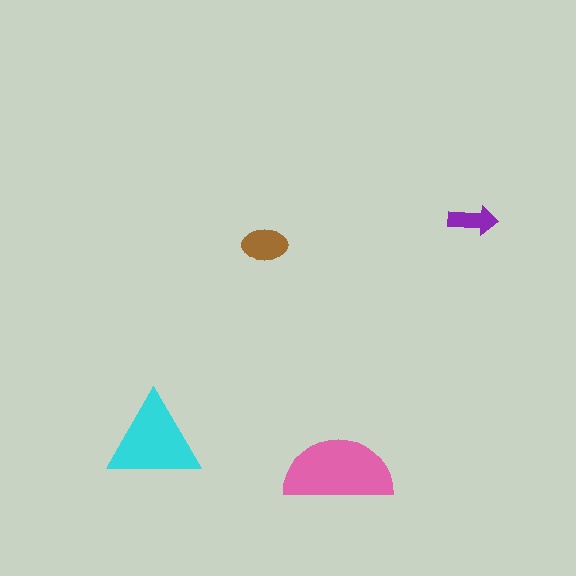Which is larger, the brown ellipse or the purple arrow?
The brown ellipse.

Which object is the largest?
The pink semicircle.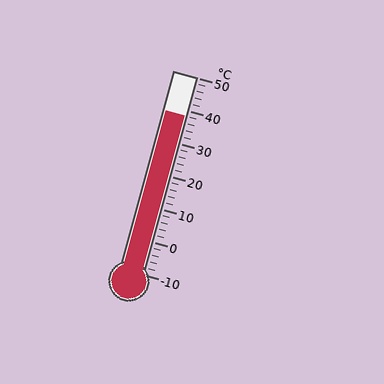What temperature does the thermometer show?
The thermometer shows approximately 38°C.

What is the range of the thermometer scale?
The thermometer scale ranges from -10°C to 50°C.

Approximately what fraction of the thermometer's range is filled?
The thermometer is filled to approximately 80% of its range.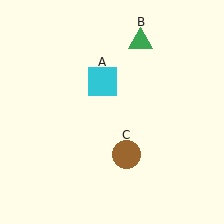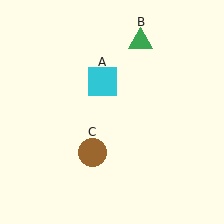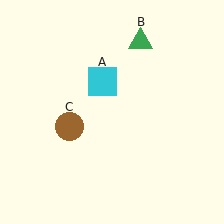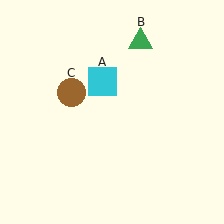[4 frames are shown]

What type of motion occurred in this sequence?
The brown circle (object C) rotated clockwise around the center of the scene.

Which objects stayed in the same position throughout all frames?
Cyan square (object A) and green triangle (object B) remained stationary.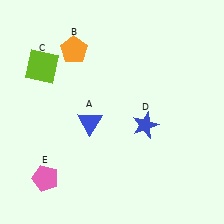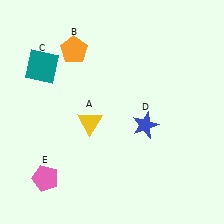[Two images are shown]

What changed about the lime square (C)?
In Image 1, C is lime. In Image 2, it changed to teal.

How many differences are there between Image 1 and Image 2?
There are 2 differences between the two images.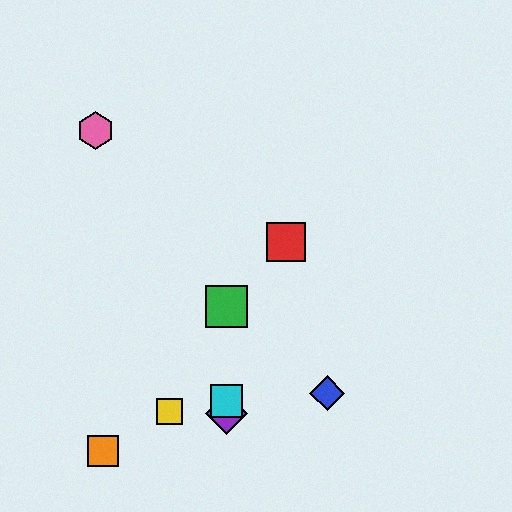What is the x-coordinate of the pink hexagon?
The pink hexagon is at x≈96.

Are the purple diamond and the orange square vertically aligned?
No, the purple diamond is at x≈226 and the orange square is at x≈103.